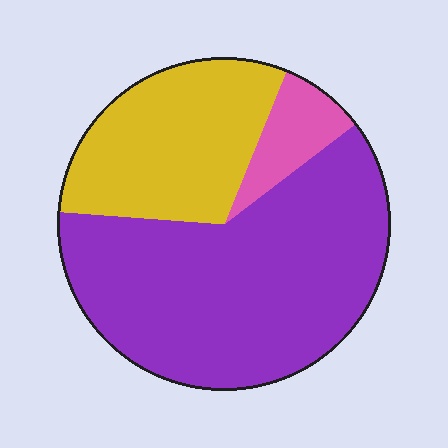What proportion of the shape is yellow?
Yellow takes up about one third (1/3) of the shape.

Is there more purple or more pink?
Purple.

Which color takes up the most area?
Purple, at roughly 60%.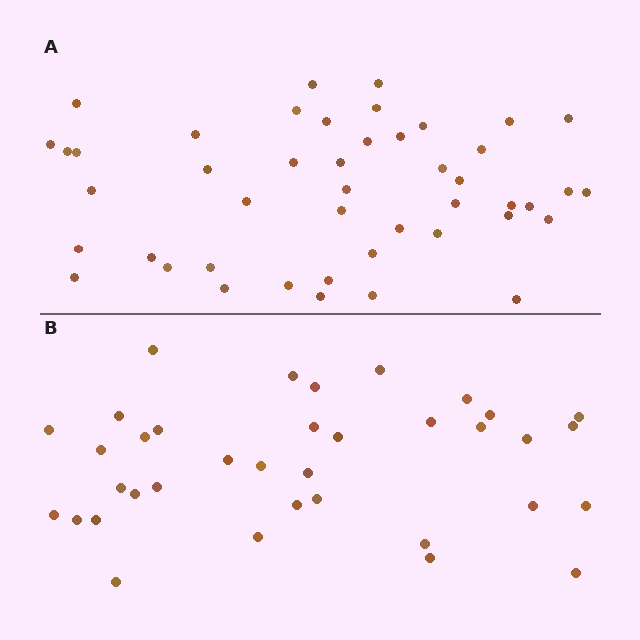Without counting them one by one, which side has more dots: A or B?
Region A (the top region) has more dots.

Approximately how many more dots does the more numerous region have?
Region A has roughly 10 or so more dots than region B.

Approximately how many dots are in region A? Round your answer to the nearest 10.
About 50 dots. (The exact count is 46, which rounds to 50.)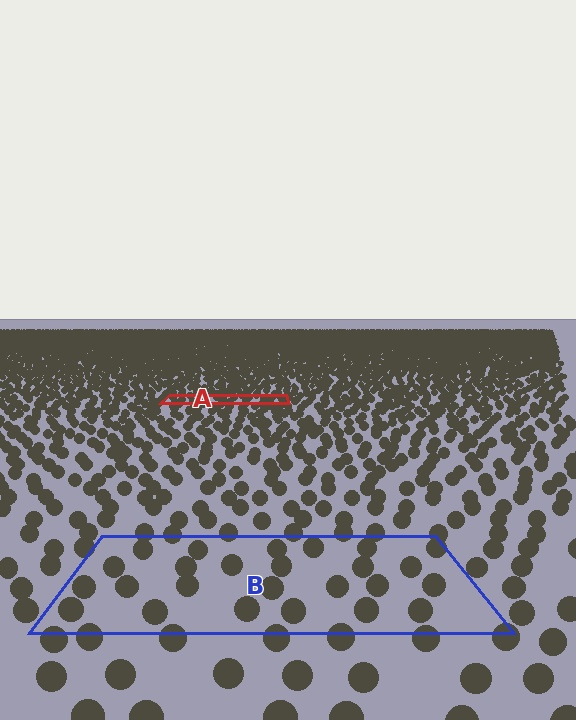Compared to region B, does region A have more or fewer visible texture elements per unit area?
Region A has more texture elements per unit area — they are packed more densely because it is farther away.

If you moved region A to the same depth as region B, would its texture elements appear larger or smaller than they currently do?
They would appear larger. At a closer depth, the same texture elements are projected at a bigger on-screen size.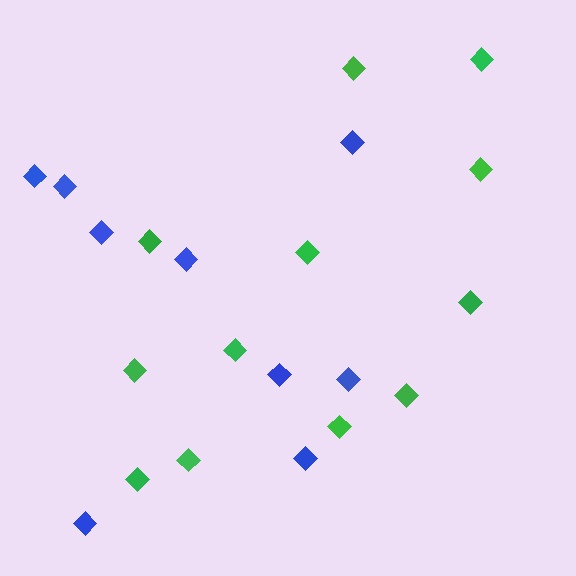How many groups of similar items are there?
There are 2 groups: one group of green diamonds (12) and one group of blue diamonds (9).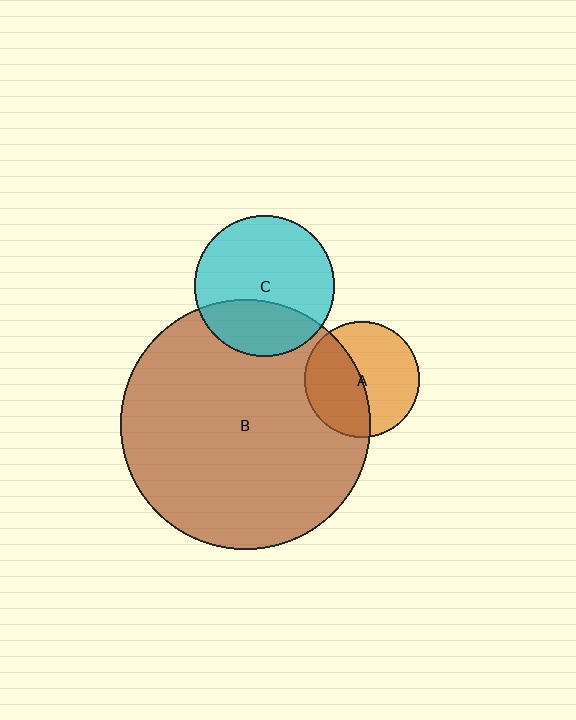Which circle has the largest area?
Circle B (brown).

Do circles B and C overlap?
Yes.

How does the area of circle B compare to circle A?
Approximately 4.7 times.